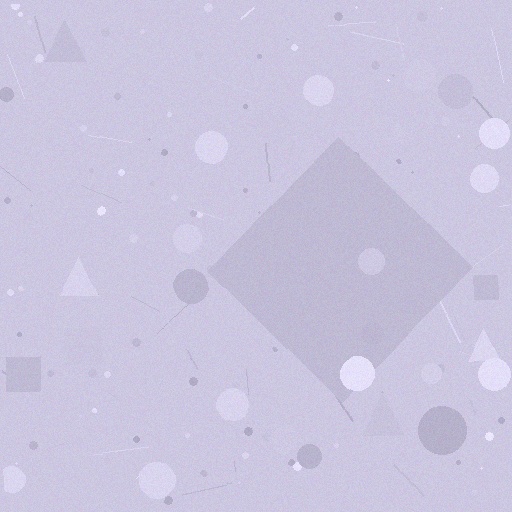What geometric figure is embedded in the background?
A diamond is embedded in the background.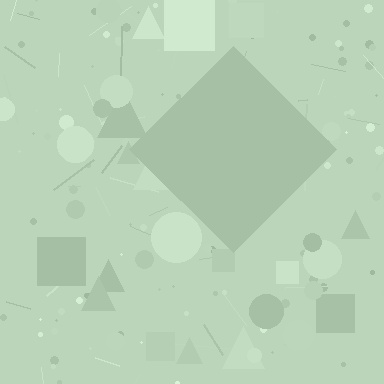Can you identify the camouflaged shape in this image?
The camouflaged shape is a diamond.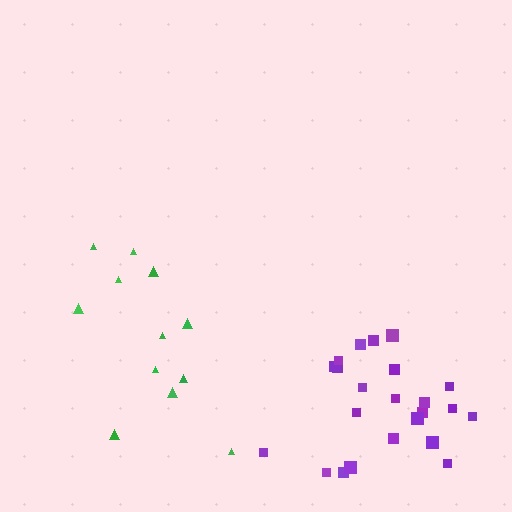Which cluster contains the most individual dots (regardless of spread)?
Purple (23).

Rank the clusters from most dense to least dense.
purple, green.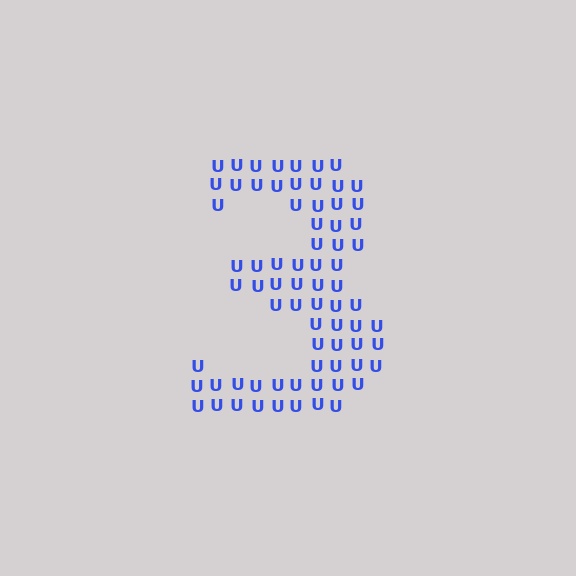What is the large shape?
The large shape is the digit 3.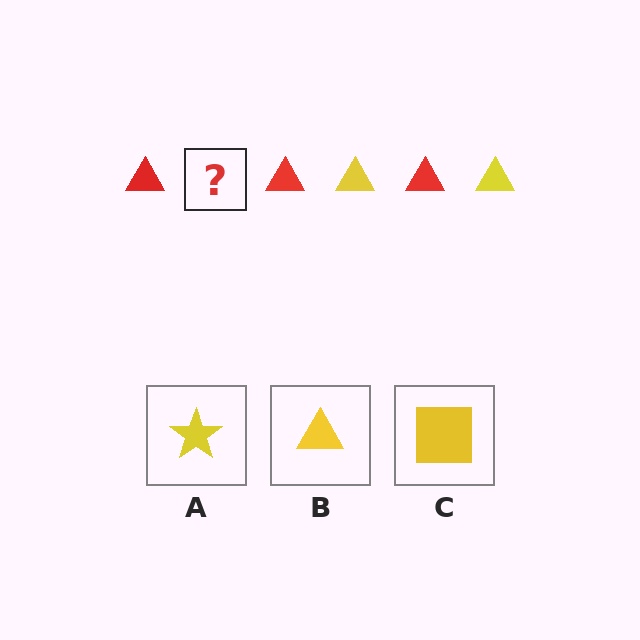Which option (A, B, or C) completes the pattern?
B.